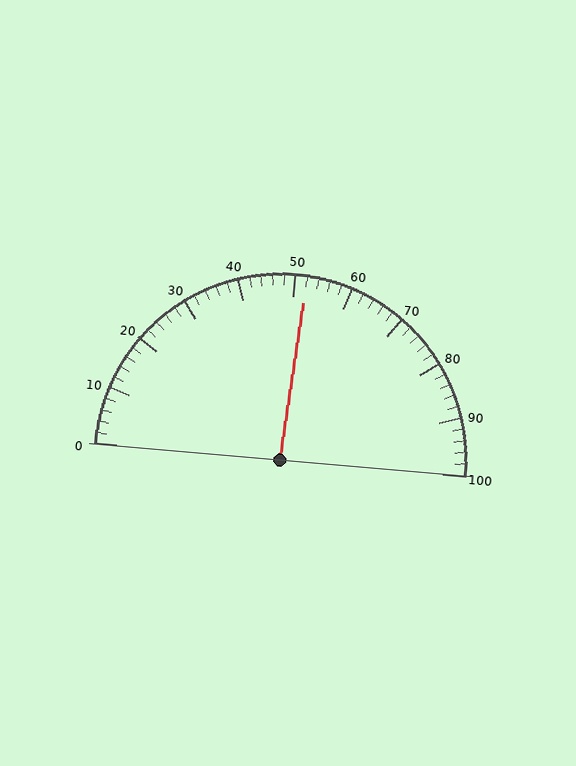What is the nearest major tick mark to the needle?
The nearest major tick mark is 50.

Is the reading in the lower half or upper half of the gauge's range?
The reading is in the upper half of the range (0 to 100).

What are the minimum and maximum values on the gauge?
The gauge ranges from 0 to 100.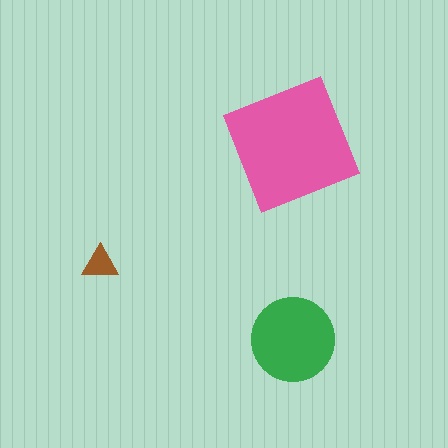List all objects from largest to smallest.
The pink square, the green circle, the brown triangle.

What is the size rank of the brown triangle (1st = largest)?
3rd.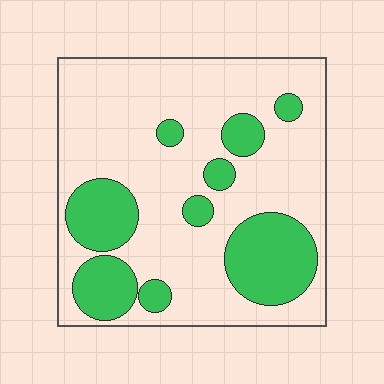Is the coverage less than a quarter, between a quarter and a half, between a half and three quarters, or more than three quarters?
Between a quarter and a half.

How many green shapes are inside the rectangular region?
9.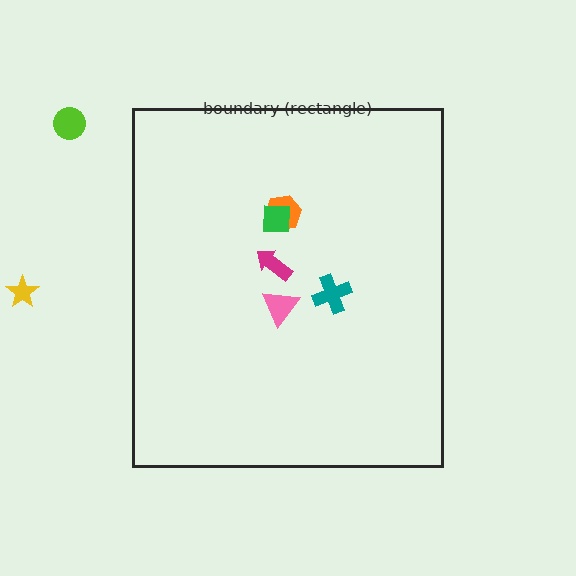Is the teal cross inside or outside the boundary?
Inside.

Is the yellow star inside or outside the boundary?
Outside.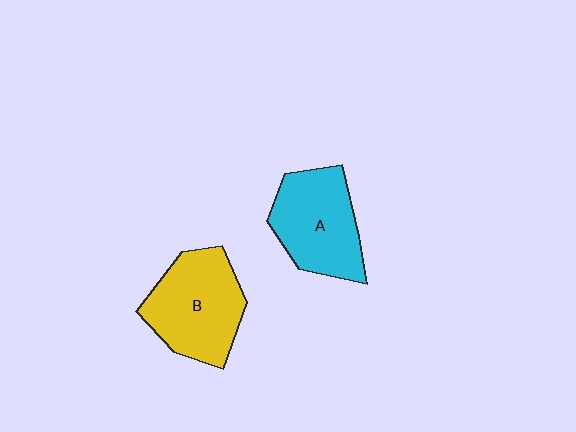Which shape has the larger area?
Shape B (yellow).